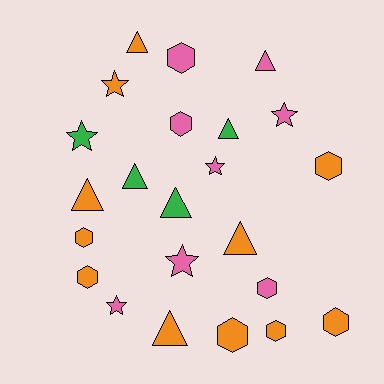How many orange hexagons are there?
There are 6 orange hexagons.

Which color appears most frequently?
Orange, with 11 objects.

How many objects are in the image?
There are 23 objects.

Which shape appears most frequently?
Hexagon, with 9 objects.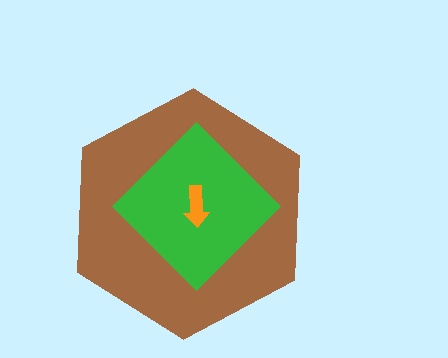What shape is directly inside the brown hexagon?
The green diamond.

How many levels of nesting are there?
3.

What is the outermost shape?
The brown hexagon.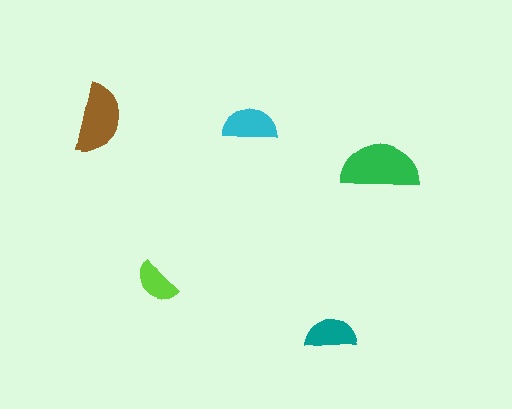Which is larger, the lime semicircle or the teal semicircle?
The teal one.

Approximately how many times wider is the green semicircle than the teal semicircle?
About 1.5 times wider.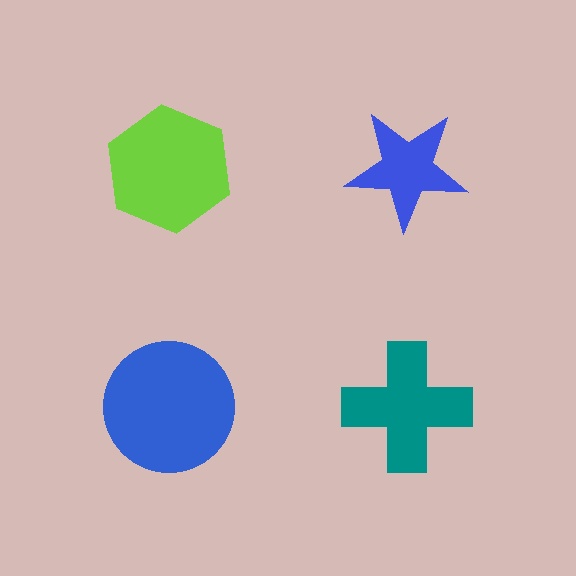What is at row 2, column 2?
A teal cross.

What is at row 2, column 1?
A blue circle.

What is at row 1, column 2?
A blue star.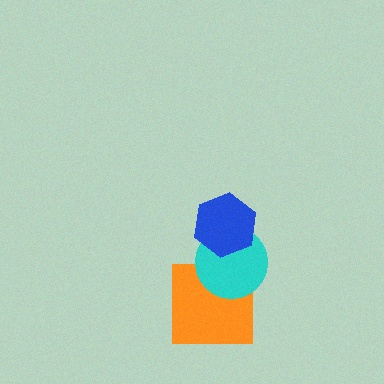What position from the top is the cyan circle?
The cyan circle is 2nd from the top.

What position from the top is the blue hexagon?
The blue hexagon is 1st from the top.